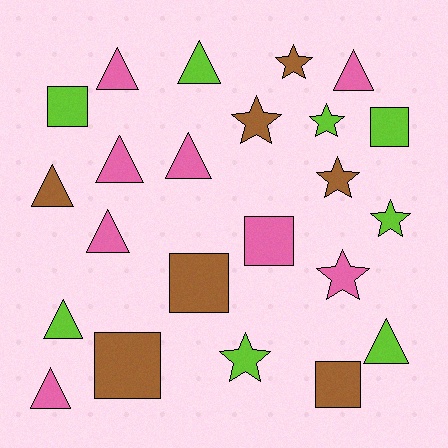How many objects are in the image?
There are 23 objects.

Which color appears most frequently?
Pink, with 8 objects.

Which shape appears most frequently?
Triangle, with 10 objects.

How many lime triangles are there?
There are 3 lime triangles.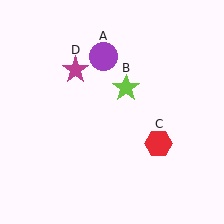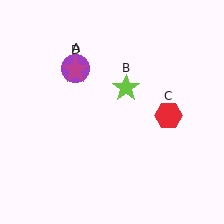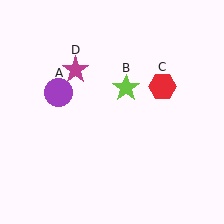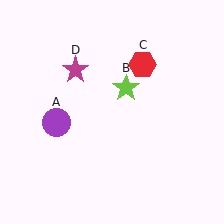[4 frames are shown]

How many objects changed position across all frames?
2 objects changed position: purple circle (object A), red hexagon (object C).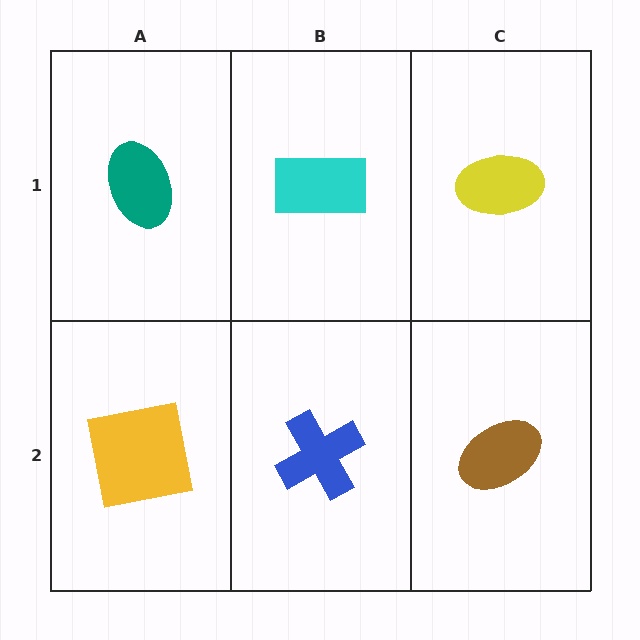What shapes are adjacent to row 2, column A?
A teal ellipse (row 1, column A), a blue cross (row 2, column B).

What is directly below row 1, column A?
A yellow square.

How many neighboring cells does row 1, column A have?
2.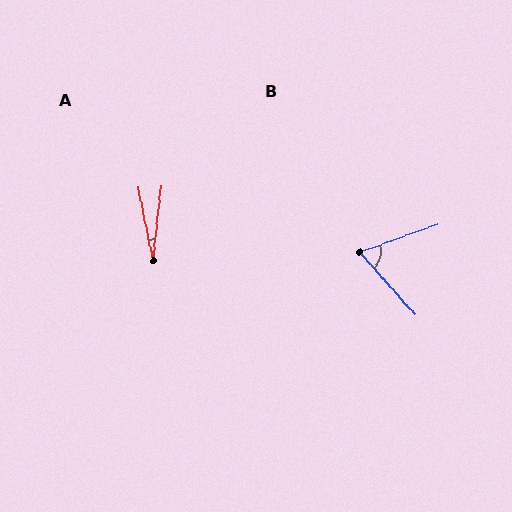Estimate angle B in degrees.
Approximately 68 degrees.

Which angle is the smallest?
A, at approximately 18 degrees.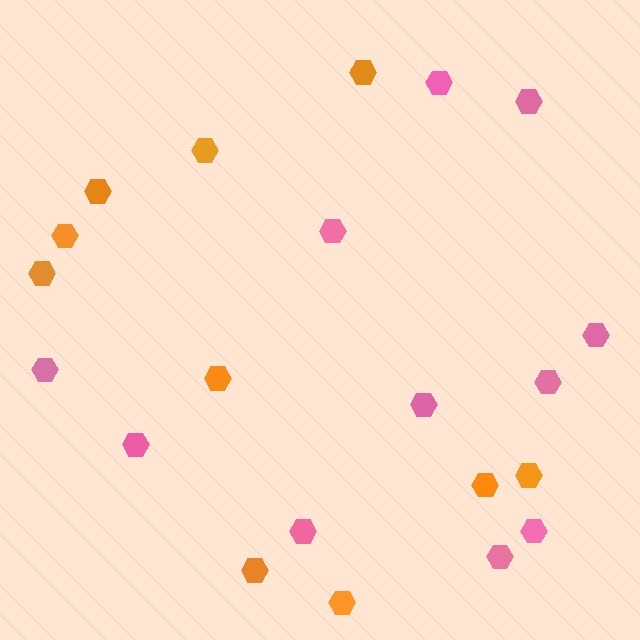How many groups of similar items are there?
There are 2 groups: one group of pink hexagons (11) and one group of orange hexagons (10).